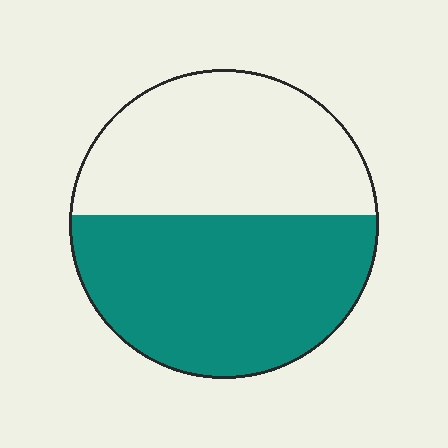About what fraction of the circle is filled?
About one half (1/2).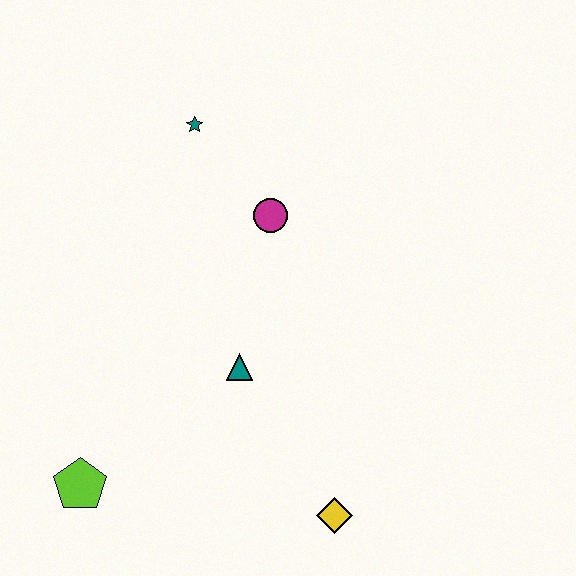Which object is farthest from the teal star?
The yellow diamond is farthest from the teal star.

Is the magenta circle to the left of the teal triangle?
No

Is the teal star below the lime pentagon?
No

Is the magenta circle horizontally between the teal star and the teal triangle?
No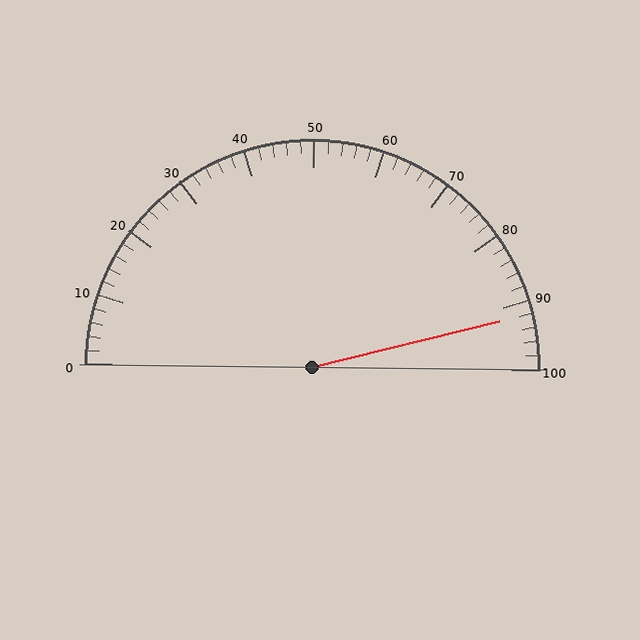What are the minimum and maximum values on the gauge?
The gauge ranges from 0 to 100.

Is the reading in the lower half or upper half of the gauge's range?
The reading is in the upper half of the range (0 to 100).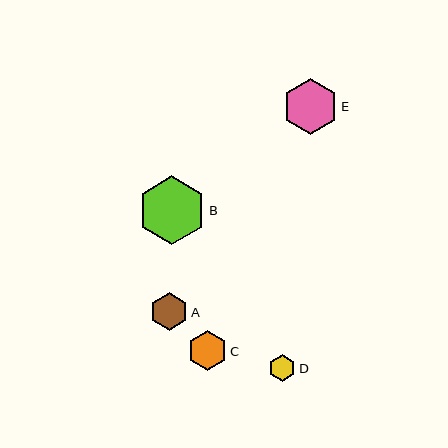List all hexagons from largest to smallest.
From largest to smallest: B, E, C, A, D.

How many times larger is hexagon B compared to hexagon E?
Hexagon B is approximately 1.2 times the size of hexagon E.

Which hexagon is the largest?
Hexagon B is the largest with a size of approximately 69 pixels.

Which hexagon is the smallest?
Hexagon D is the smallest with a size of approximately 27 pixels.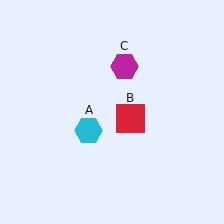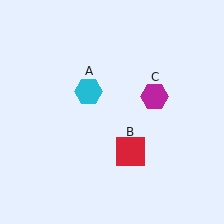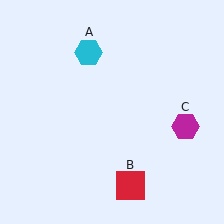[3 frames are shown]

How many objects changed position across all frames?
3 objects changed position: cyan hexagon (object A), red square (object B), magenta hexagon (object C).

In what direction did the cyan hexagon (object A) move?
The cyan hexagon (object A) moved up.